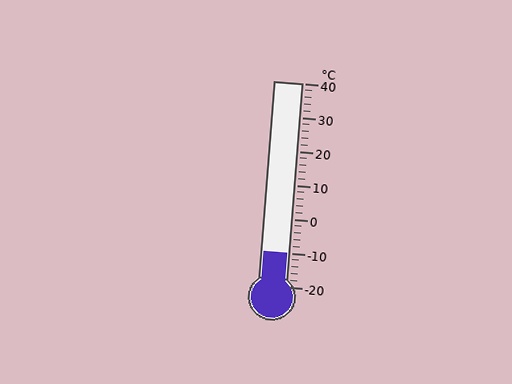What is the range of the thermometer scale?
The thermometer scale ranges from -20°C to 40°C.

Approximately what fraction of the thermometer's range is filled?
The thermometer is filled to approximately 15% of its range.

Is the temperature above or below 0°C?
The temperature is below 0°C.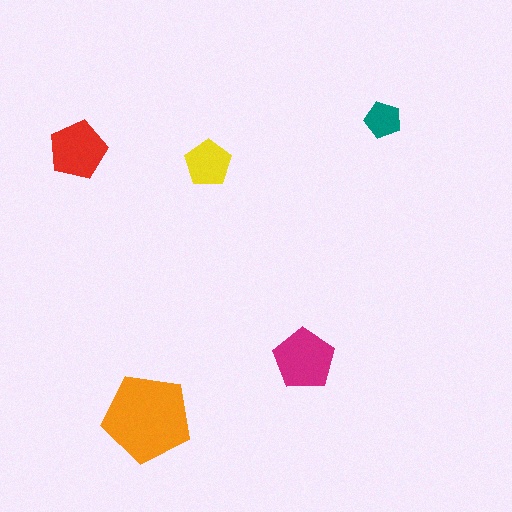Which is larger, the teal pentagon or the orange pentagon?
The orange one.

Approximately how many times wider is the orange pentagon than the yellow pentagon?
About 2 times wider.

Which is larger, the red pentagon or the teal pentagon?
The red one.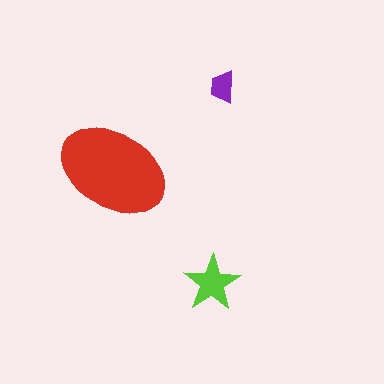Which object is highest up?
The purple trapezoid is topmost.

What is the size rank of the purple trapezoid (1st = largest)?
3rd.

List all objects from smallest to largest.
The purple trapezoid, the lime star, the red ellipse.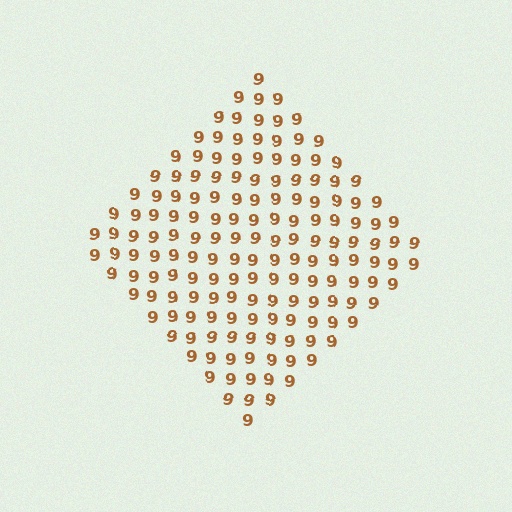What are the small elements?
The small elements are digit 9's.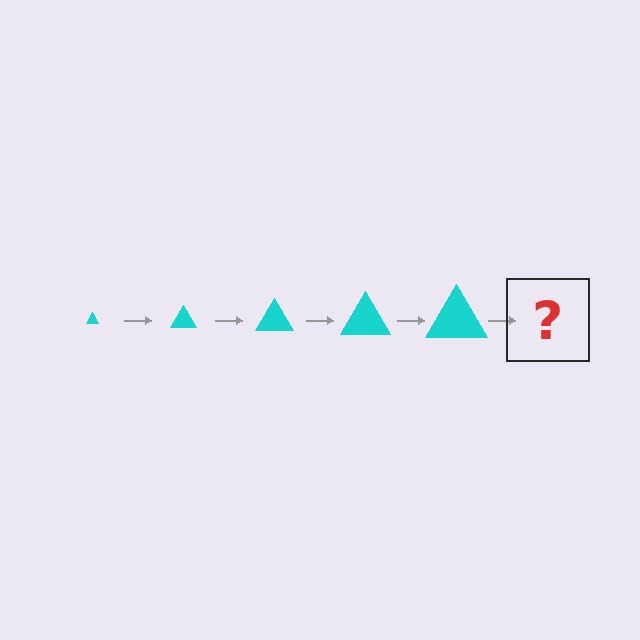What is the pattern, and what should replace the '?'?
The pattern is that the triangle gets progressively larger each step. The '?' should be a cyan triangle, larger than the previous one.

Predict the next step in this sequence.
The next step is a cyan triangle, larger than the previous one.